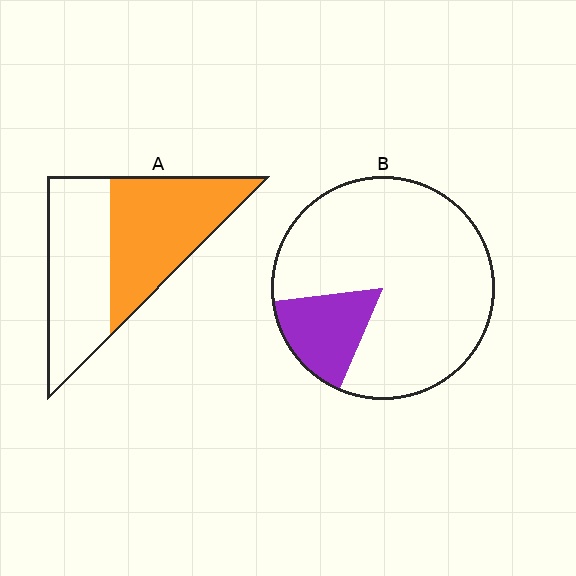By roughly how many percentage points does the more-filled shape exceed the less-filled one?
By roughly 35 percentage points (A over B).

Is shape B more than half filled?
No.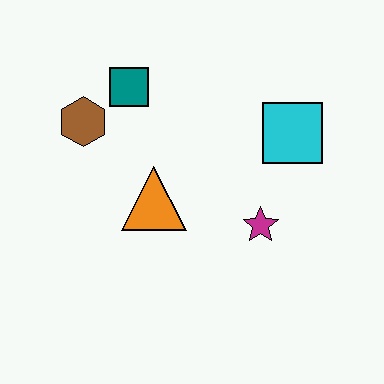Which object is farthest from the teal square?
The magenta star is farthest from the teal square.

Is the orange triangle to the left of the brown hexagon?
No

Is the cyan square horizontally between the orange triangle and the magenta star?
No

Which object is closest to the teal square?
The brown hexagon is closest to the teal square.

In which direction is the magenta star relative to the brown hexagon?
The magenta star is to the right of the brown hexagon.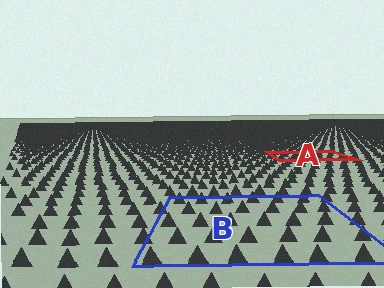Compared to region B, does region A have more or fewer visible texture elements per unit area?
Region A has more texture elements per unit area — they are packed more densely because it is farther away.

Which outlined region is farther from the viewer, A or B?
Region A is farther from the viewer — the texture elements inside it appear smaller and more densely packed.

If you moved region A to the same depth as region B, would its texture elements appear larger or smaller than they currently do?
They would appear larger. At a closer depth, the same texture elements are projected at a bigger on-screen size.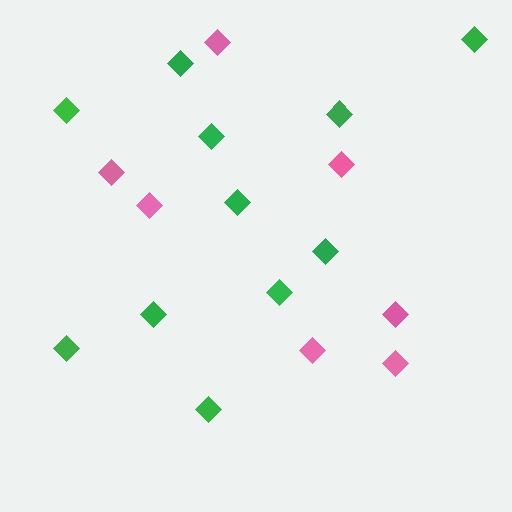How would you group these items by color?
There are 2 groups: one group of pink diamonds (7) and one group of green diamonds (11).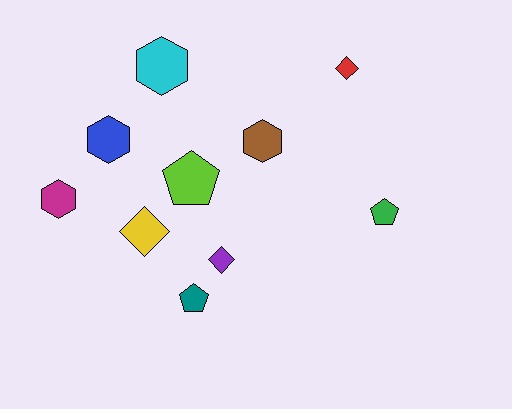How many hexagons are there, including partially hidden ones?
There are 4 hexagons.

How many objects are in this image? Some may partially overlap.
There are 10 objects.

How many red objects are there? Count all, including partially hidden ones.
There is 1 red object.